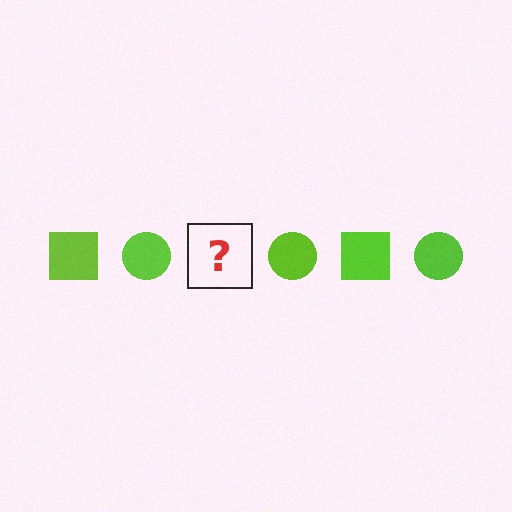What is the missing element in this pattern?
The missing element is a lime square.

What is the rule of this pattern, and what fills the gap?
The rule is that the pattern cycles through square, circle shapes in lime. The gap should be filled with a lime square.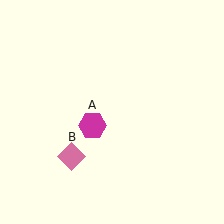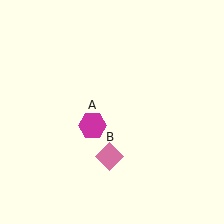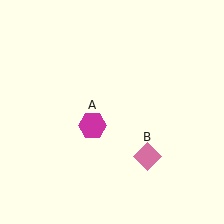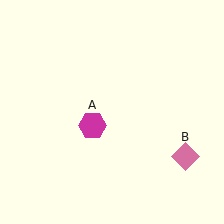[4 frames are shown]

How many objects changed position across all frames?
1 object changed position: pink diamond (object B).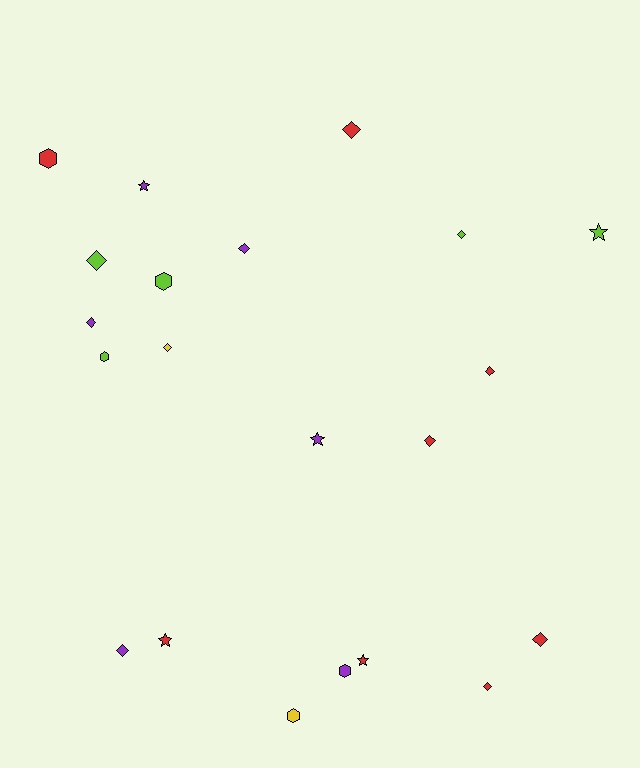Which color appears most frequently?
Red, with 8 objects.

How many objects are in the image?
There are 21 objects.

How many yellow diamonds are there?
There is 1 yellow diamond.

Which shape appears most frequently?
Diamond, with 11 objects.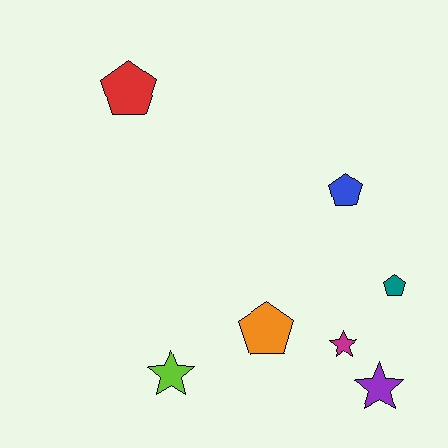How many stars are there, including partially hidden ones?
There are 3 stars.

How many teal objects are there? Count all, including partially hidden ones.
There is 1 teal object.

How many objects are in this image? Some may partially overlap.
There are 7 objects.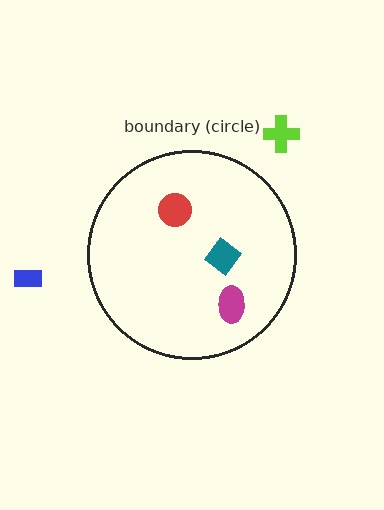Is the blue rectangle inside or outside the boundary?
Outside.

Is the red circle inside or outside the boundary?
Inside.